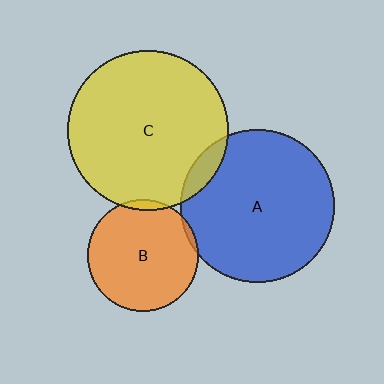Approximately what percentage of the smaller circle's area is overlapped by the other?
Approximately 5%.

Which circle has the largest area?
Circle C (yellow).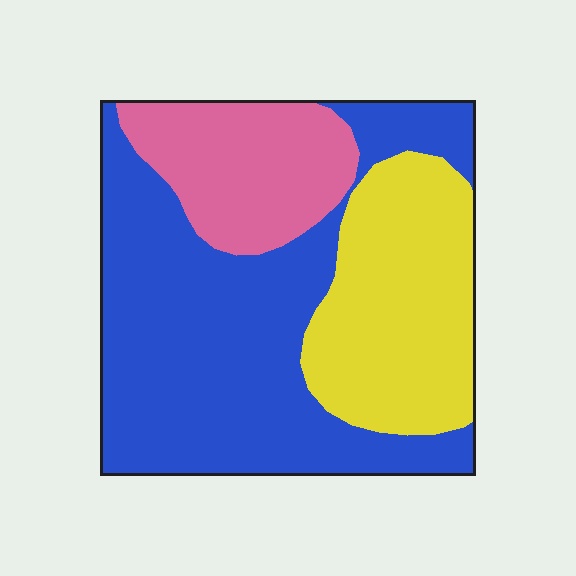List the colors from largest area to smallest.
From largest to smallest: blue, yellow, pink.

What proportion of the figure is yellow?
Yellow covers 28% of the figure.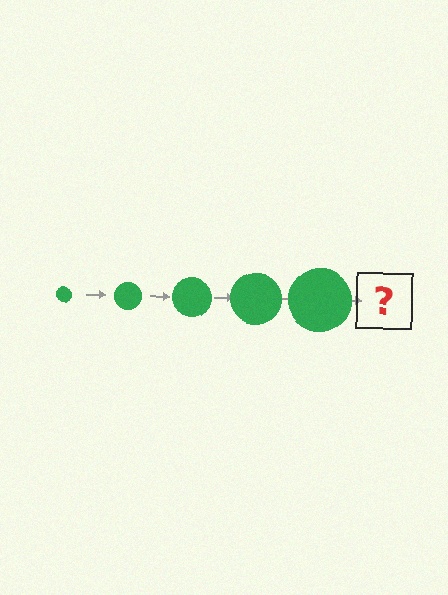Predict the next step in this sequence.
The next step is a green circle, larger than the previous one.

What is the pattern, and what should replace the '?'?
The pattern is that the circle gets progressively larger each step. The '?' should be a green circle, larger than the previous one.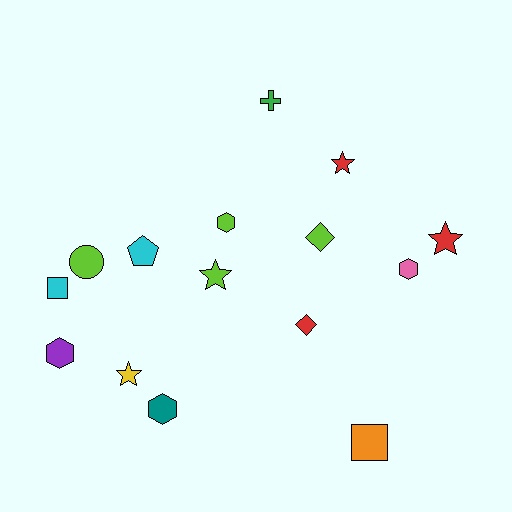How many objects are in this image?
There are 15 objects.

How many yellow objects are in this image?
There is 1 yellow object.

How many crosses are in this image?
There is 1 cross.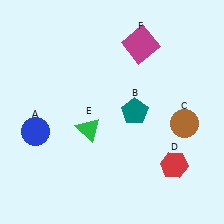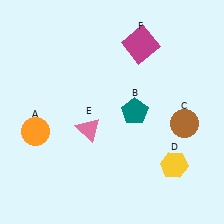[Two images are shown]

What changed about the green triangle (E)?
In Image 1, E is green. In Image 2, it changed to pink.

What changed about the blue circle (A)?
In Image 1, A is blue. In Image 2, it changed to orange.